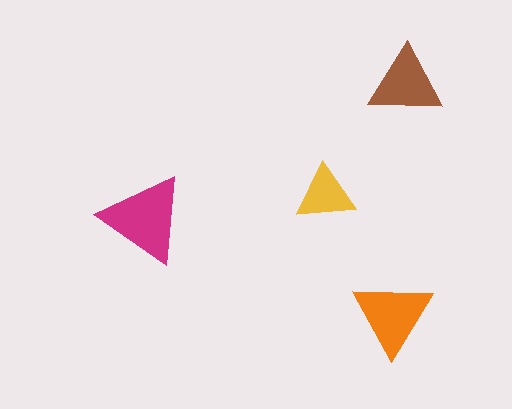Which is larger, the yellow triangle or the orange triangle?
The orange one.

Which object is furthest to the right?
The brown triangle is rightmost.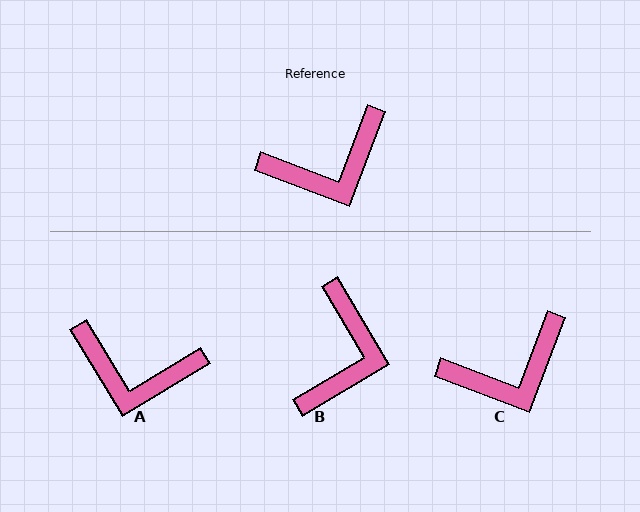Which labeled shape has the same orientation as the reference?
C.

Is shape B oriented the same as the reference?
No, it is off by about 52 degrees.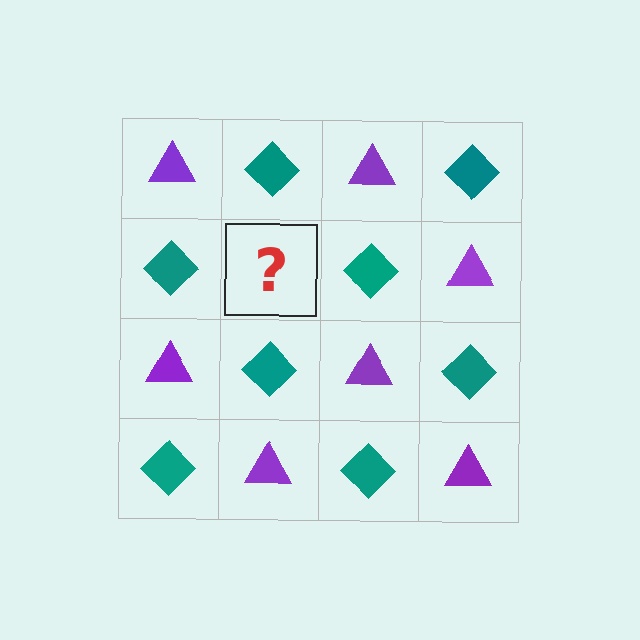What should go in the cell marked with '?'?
The missing cell should contain a purple triangle.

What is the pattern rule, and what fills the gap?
The rule is that it alternates purple triangle and teal diamond in a checkerboard pattern. The gap should be filled with a purple triangle.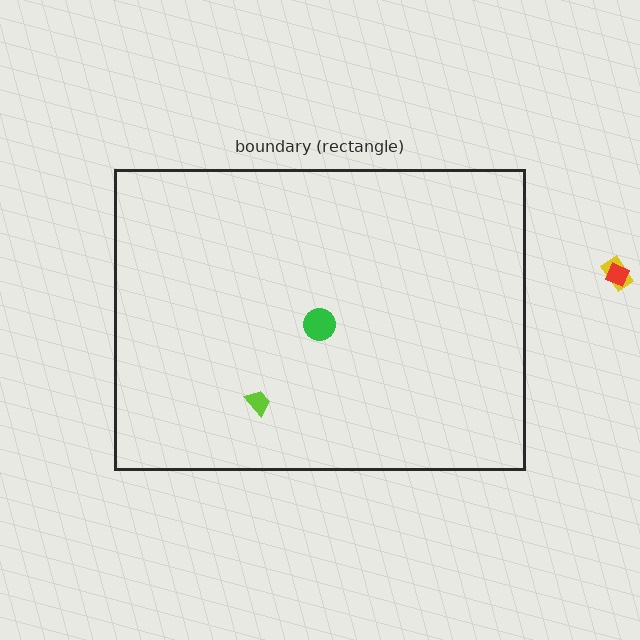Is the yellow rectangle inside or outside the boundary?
Outside.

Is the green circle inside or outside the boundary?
Inside.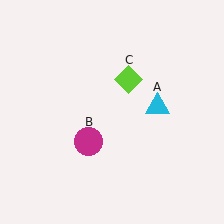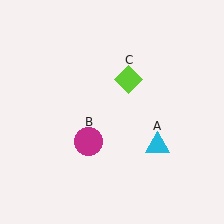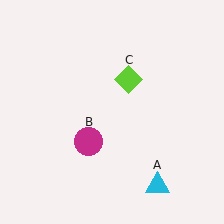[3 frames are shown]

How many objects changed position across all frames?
1 object changed position: cyan triangle (object A).